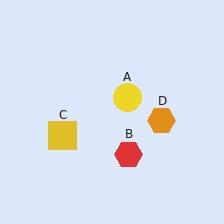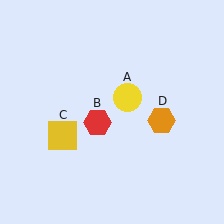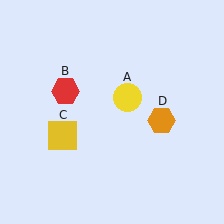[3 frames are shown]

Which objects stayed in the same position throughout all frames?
Yellow circle (object A) and yellow square (object C) and orange hexagon (object D) remained stationary.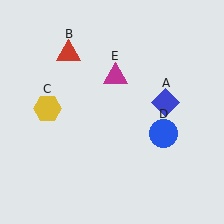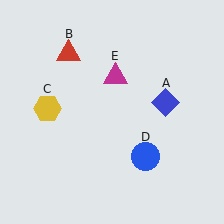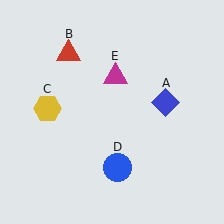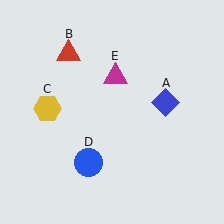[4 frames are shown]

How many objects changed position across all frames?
1 object changed position: blue circle (object D).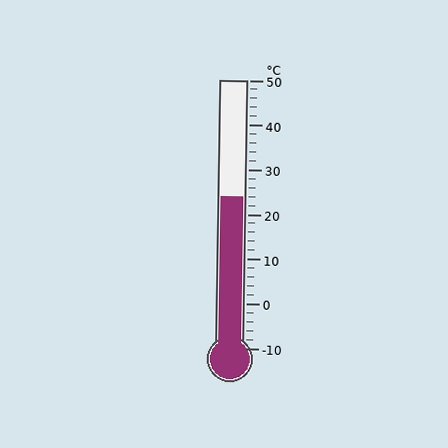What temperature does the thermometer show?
The thermometer shows approximately 24°C.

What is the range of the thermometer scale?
The thermometer scale ranges from -10°C to 50°C.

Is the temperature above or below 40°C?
The temperature is below 40°C.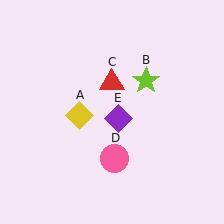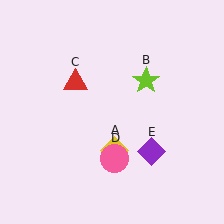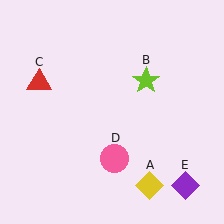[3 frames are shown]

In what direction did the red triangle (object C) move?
The red triangle (object C) moved left.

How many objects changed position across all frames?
3 objects changed position: yellow diamond (object A), red triangle (object C), purple diamond (object E).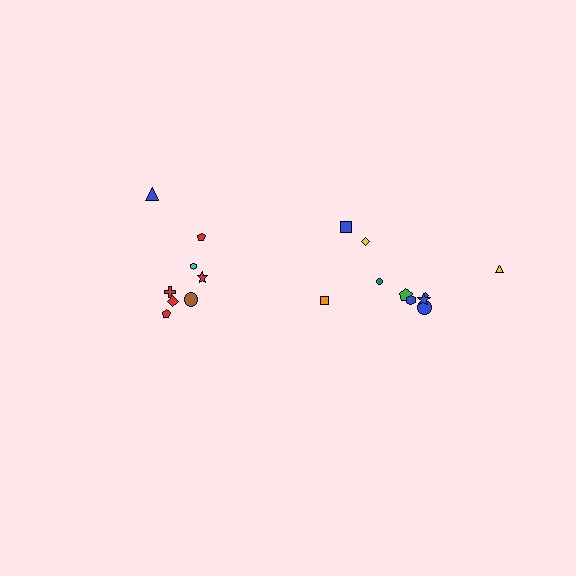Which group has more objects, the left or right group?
The right group.